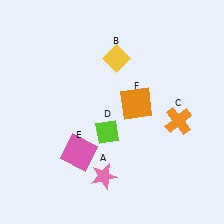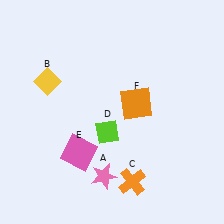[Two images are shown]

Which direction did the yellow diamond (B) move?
The yellow diamond (B) moved left.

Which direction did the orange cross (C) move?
The orange cross (C) moved down.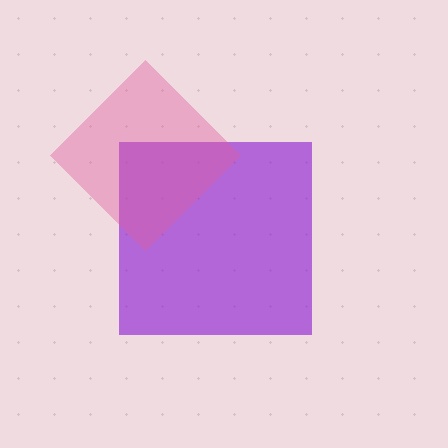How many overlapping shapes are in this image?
There are 2 overlapping shapes in the image.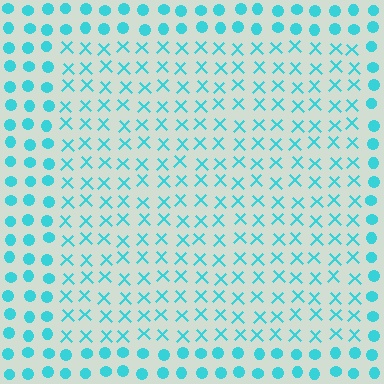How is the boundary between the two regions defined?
The boundary is defined by a change in element shape: X marks inside vs. circles outside. All elements share the same color and spacing.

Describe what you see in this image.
The image is filled with small cyan elements arranged in a uniform grid. A rectangle-shaped region contains X marks, while the surrounding area contains circles. The boundary is defined purely by the change in element shape.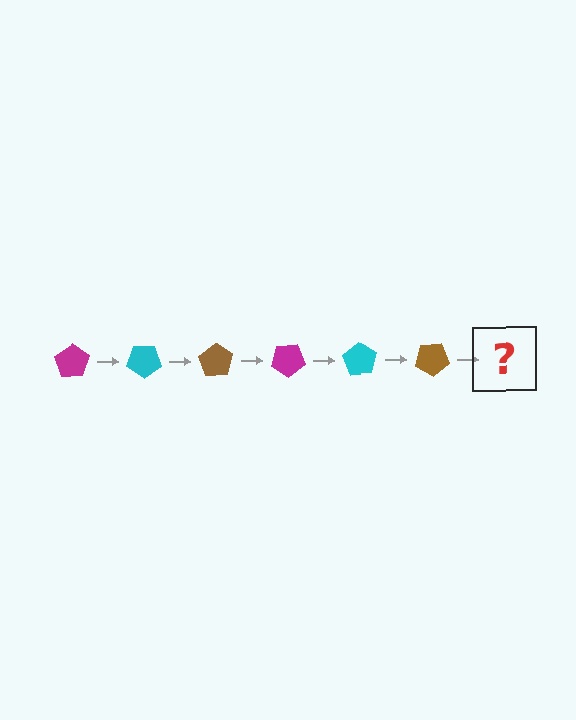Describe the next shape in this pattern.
It should be a magenta pentagon, rotated 210 degrees from the start.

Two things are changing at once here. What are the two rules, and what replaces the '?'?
The two rules are that it rotates 35 degrees each step and the color cycles through magenta, cyan, and brown. The '?' should be a magenta pentagon, rotated 210 degrees from the start.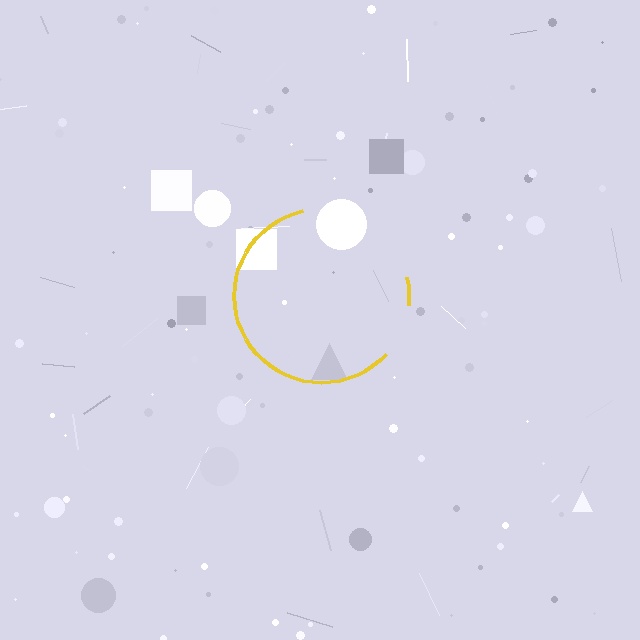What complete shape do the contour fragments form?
The contour fragments form a circle.